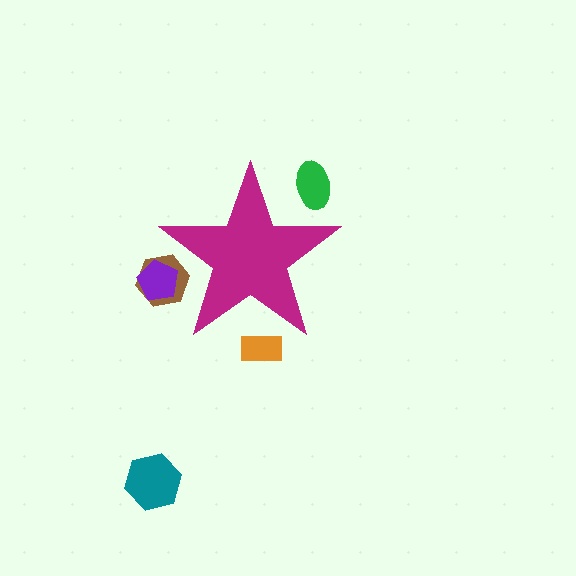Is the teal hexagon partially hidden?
No, the teal hexagon is fully visible.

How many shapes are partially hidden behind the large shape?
4 shapes are partially hidden.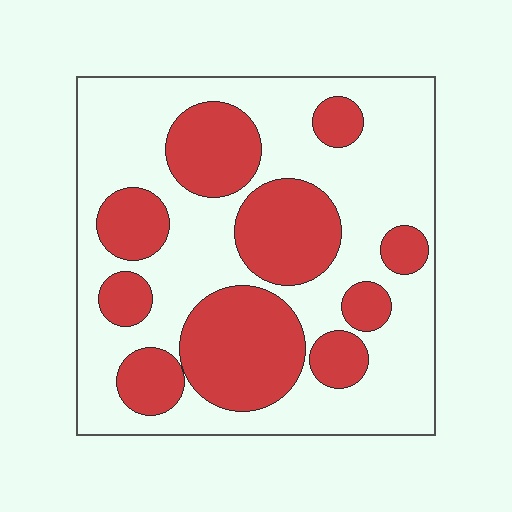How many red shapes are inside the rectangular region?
10.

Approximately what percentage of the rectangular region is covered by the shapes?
Approximately 35%.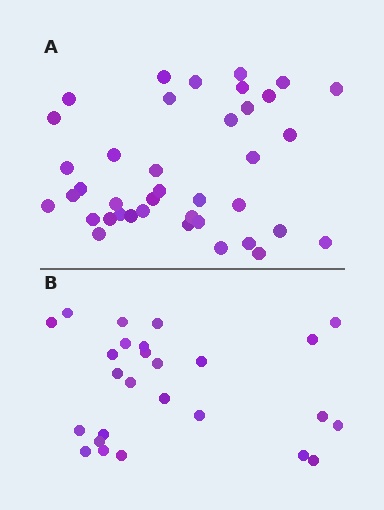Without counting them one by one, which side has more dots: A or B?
Region A (the top region) has more dots.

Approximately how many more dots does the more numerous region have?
Region A has approximately 15 more dots than region B.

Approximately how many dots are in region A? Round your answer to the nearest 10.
About 40 dots. (The exact count is 39, which rounds to 40.)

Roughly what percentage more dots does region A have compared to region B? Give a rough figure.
About 50% more.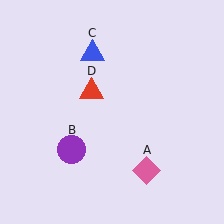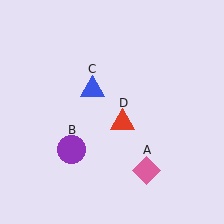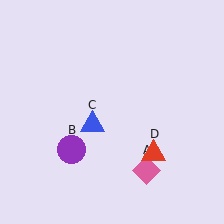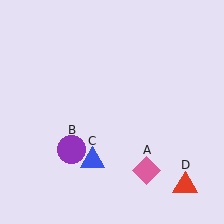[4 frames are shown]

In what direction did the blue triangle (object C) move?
The blue triangle (object C) moved down.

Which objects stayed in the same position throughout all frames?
Pink diamond (object A) and purple circle (object B) remained stationary.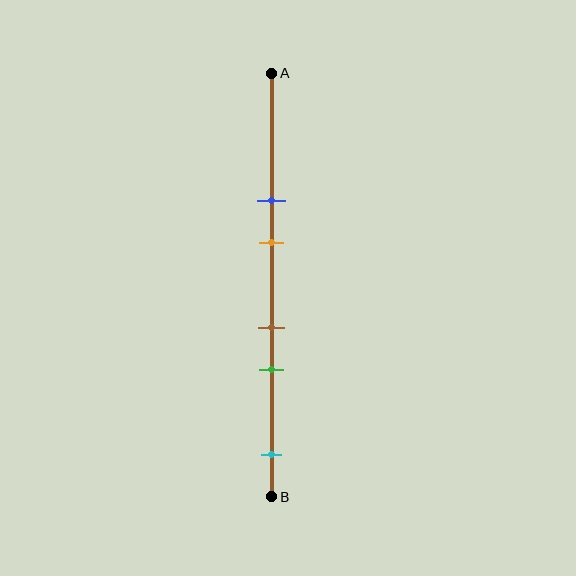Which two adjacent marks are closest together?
The brown and green marks are the closest adjacent pair.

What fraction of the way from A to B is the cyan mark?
The cyan mark is approximately 90% (0.9) of the way from A to B.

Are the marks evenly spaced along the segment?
No, the marks are not evenly spaced.